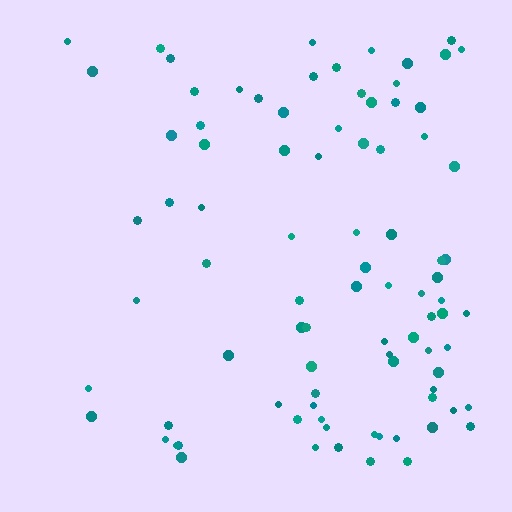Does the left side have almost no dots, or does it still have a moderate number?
Still a moderate number, just noticeably fewer than the right.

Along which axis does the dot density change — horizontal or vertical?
Horizontal.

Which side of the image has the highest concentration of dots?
The right.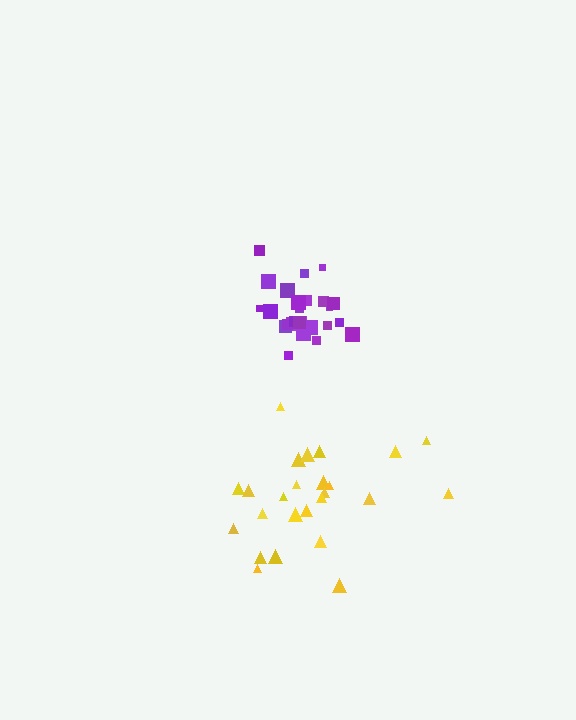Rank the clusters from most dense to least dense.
purple, yellow.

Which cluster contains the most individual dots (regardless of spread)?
Purple (26).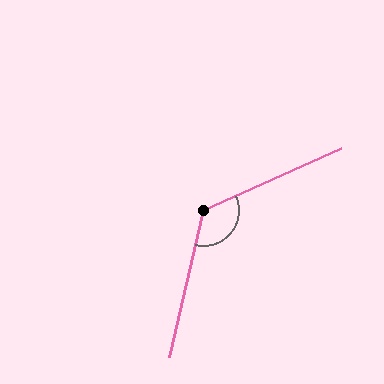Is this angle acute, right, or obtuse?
It is obtuse.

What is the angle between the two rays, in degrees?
Approximately 127 degrees.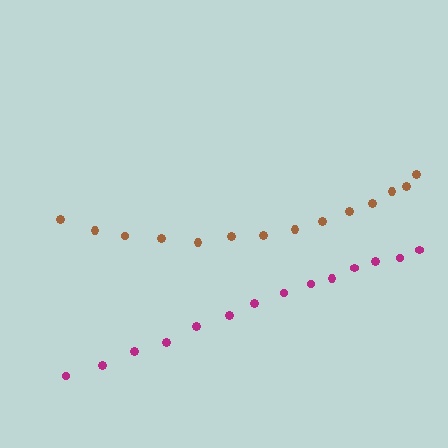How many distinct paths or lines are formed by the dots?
There are 2 distinct paths.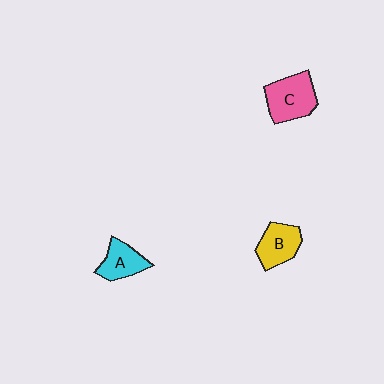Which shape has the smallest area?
Shape A (cyan).